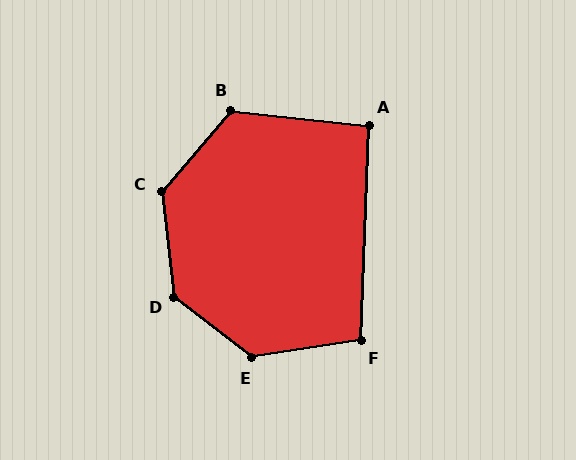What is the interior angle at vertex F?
Approximately 101 degrees (obtuse).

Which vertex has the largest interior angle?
D, at approximately 135 degrees.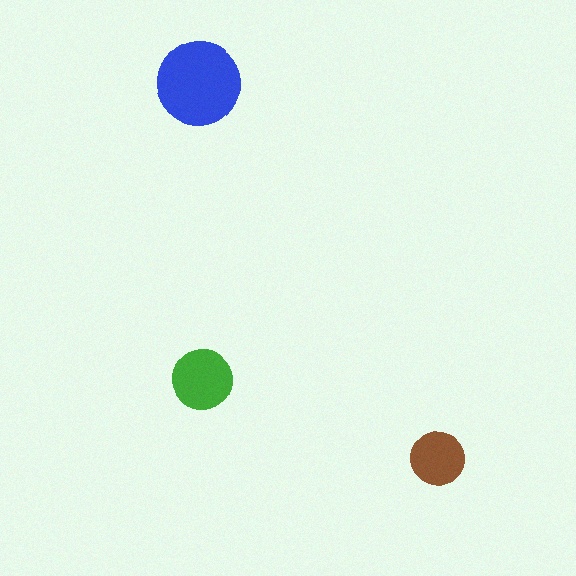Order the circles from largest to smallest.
the blue one, the green one, the brown one.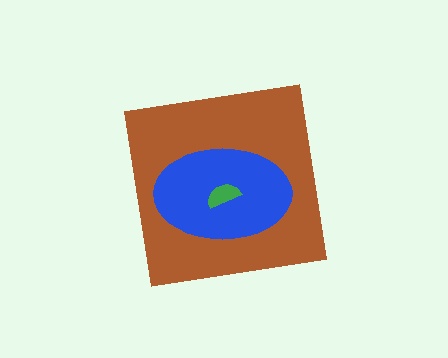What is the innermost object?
The green semicircle.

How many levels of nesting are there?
3.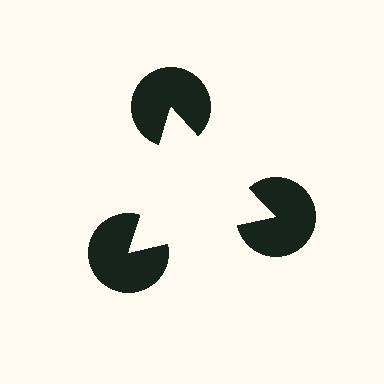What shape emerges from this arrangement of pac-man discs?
An illusory triangle — its edges are inferred from the aligned wedge cuts in the pac-man discs, not physically drawn.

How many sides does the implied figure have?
3 sides.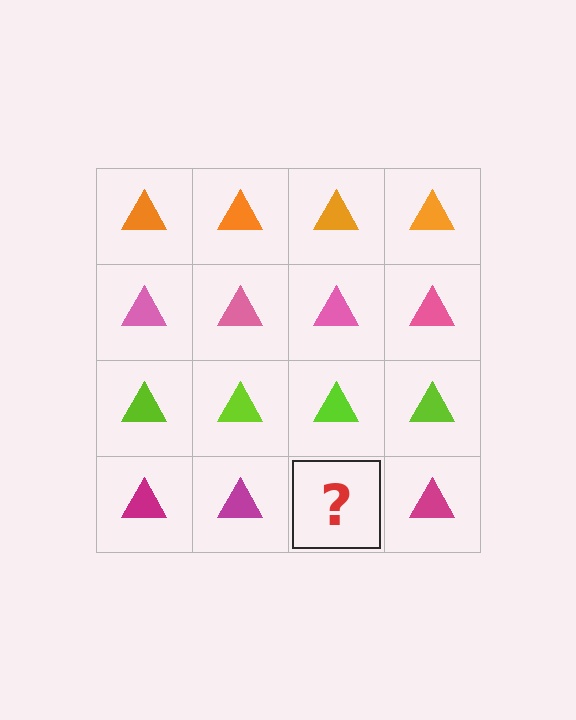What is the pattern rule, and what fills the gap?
The rule is that each row has a consistent color. The gap should be filled with a magenta triangle.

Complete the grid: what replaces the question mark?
The question mark should be replaced with a magenta triangle.